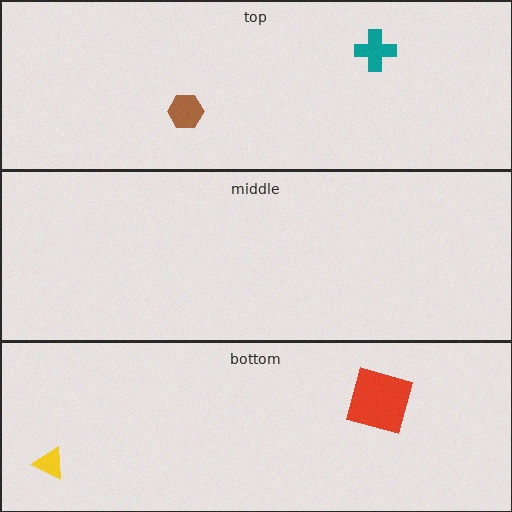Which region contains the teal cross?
The top region.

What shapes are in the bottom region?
The yellow triangle, the red square.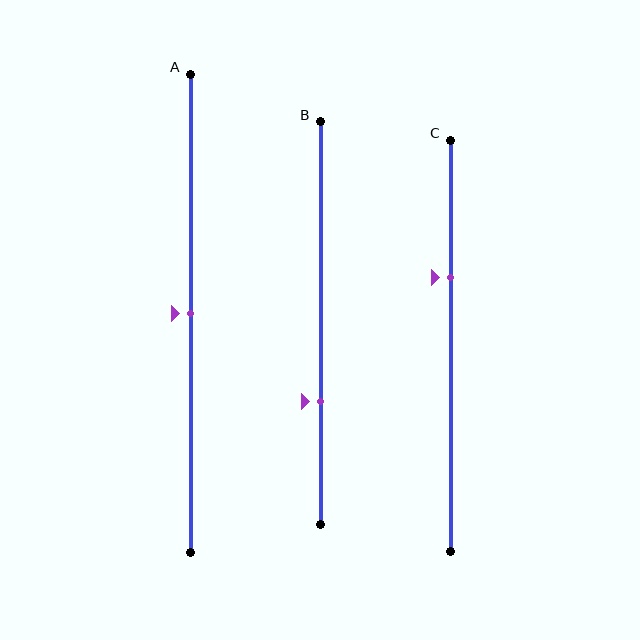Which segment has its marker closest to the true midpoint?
Segment A has its marker closest to the true midpoint.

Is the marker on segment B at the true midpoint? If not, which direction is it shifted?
No, the marker on segment B is shifted downward by about 20% of the segment length.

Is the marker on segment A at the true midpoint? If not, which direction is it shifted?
Yes, the marker on segment A is at the true midpoint.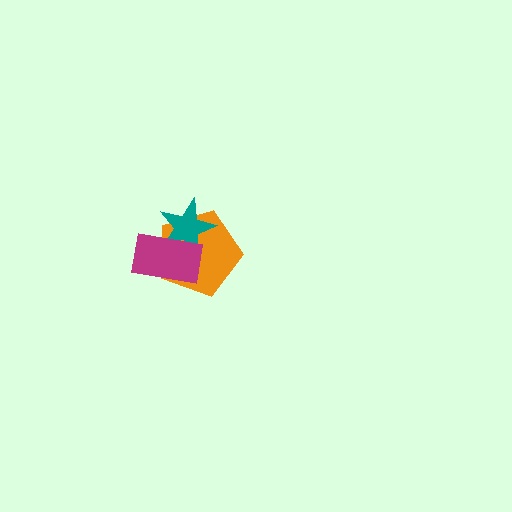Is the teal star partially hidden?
Yes, it is partially covered by another shape.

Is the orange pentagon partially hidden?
Yes, it is partially covered by another shape.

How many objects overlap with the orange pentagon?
2 objects overlap with the orange pentagon.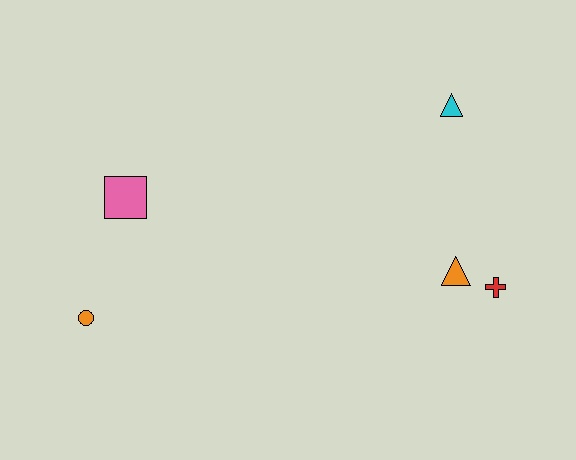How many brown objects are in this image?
There are no brown objects.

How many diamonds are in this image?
There are no diamonds.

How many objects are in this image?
There are 5 objects.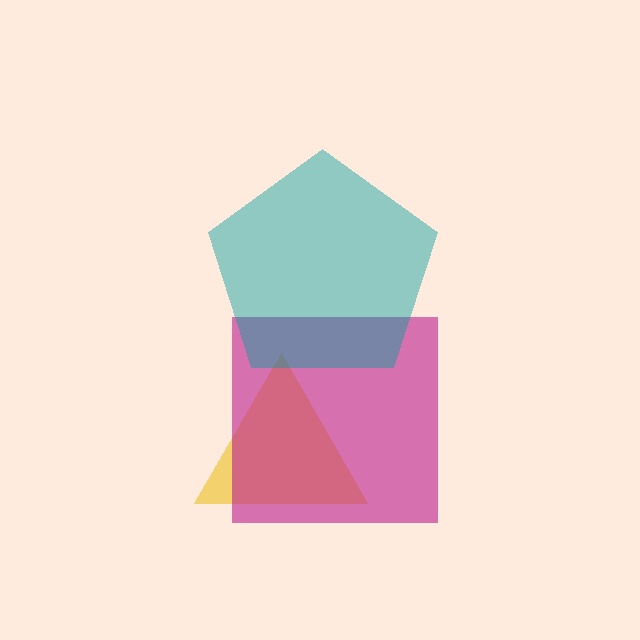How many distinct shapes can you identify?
There are 3 distinct shapes: a yellow triangle, a magenta square, a teal pentagon.